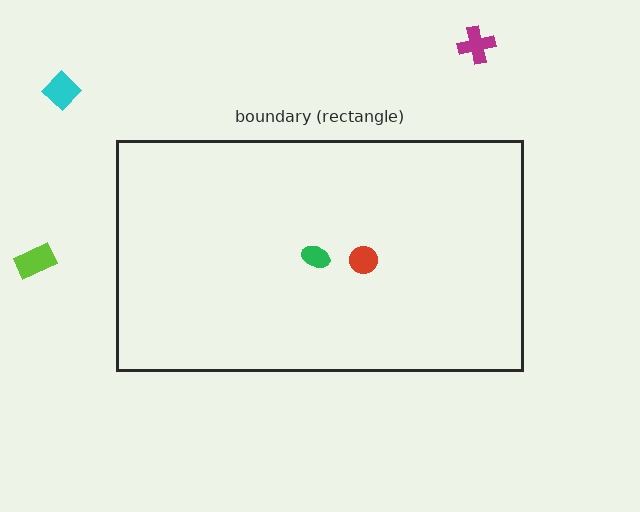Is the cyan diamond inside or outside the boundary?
Outside.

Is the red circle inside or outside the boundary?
Inside.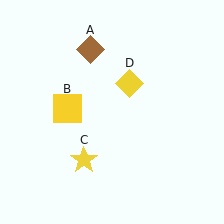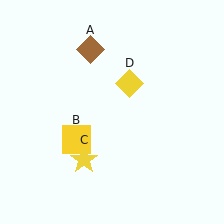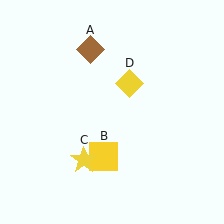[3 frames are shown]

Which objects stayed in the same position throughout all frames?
Brown diamond (object A) and yellow star (object C) and yellow diamond (object D) remained stationary.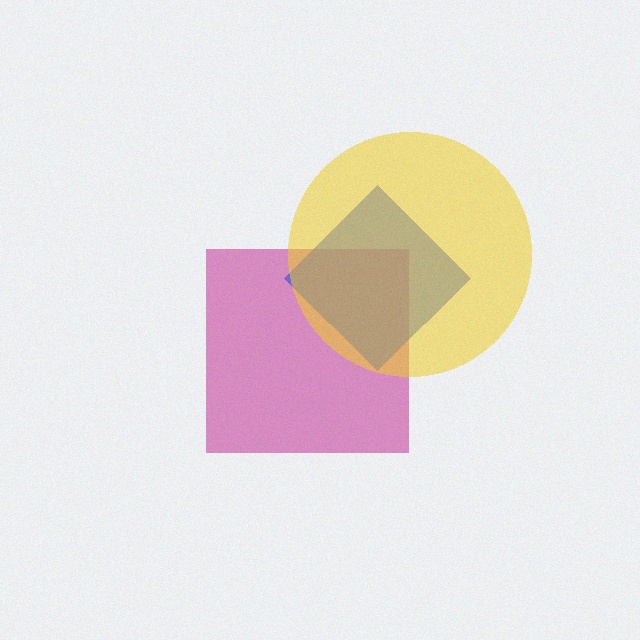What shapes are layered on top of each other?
The layered shapes are: a magenta square, a blue diamond, a yellow circle.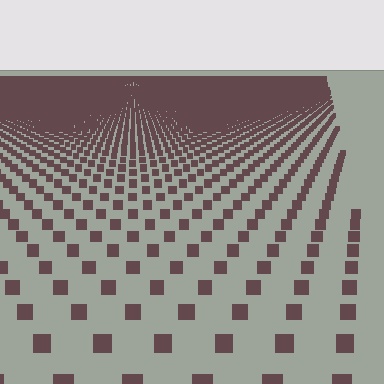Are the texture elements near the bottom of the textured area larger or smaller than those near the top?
Larger. Near the bottom, elements are closer to the viewer and appear at a bigger on-screen size.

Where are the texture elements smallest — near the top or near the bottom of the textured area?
Near the top.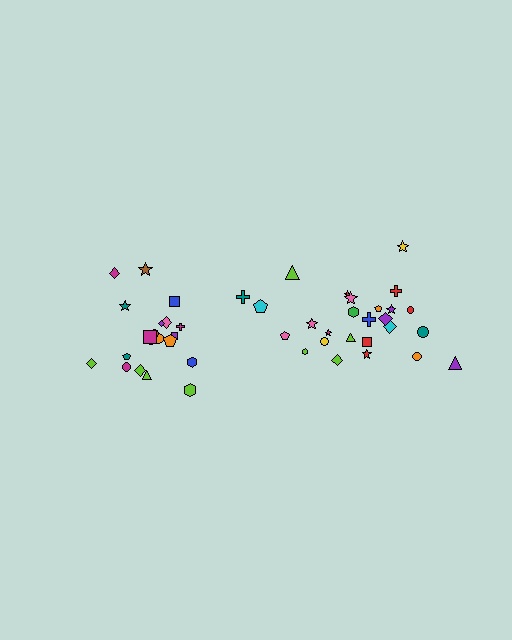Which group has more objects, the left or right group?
The right group.